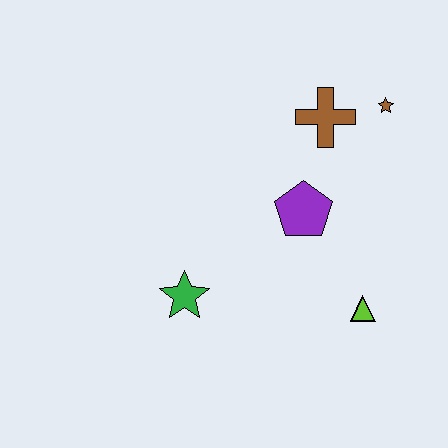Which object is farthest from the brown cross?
The green star is farthest from the brown cross.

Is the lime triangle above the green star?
No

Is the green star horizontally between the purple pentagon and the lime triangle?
No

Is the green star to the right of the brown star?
No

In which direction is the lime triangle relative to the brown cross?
The lime triangle is below the brown cross.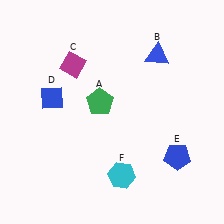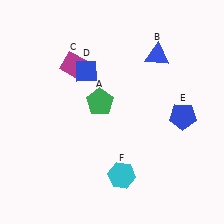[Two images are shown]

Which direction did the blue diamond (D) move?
The blue diamond (D) moved right.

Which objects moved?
The objects that moved are: the blue diamond (D), the blue pentagon (E).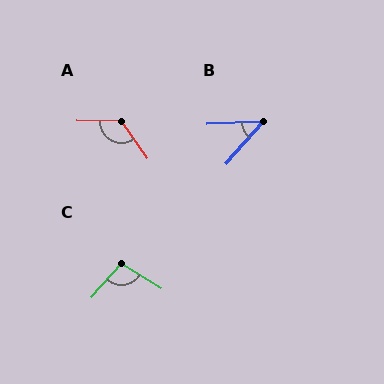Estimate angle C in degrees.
Approximately 100 degrees.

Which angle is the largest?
A, at approximately 125 degrees.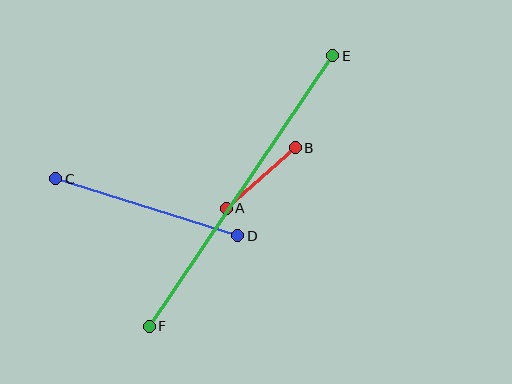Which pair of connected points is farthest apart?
Points E and F are farthest apart.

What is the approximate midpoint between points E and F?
The midpoint is at approximately (241, 191) pixels.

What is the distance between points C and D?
The distance is approximately 191 pixels.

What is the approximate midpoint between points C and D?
The midpoint is at approximately (147, 207) pixels.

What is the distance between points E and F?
The distance is approximately 327 pixels.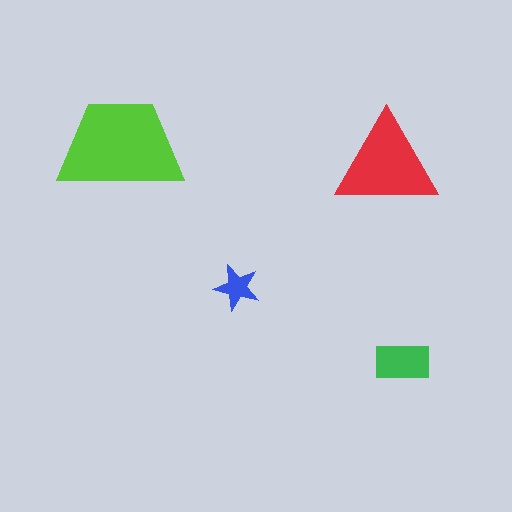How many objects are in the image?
There are 4 objects in the image.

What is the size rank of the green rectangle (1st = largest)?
3rd.